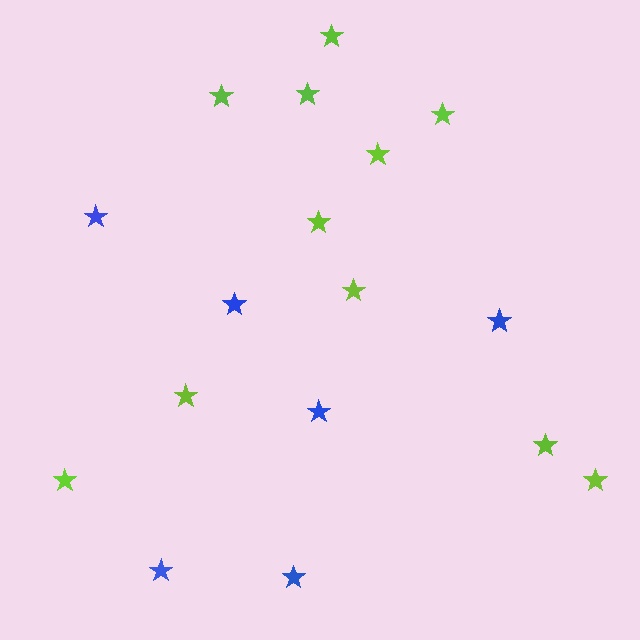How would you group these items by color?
There are 2 groups: one group of lime stars (11) and one group of blue stars (6).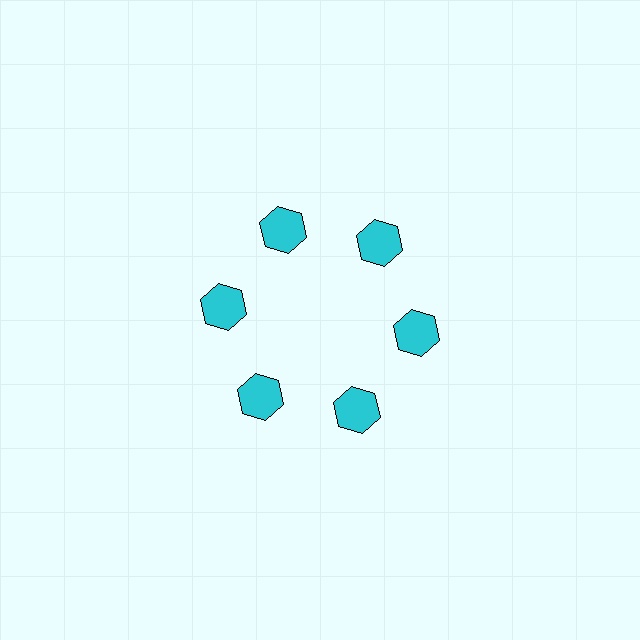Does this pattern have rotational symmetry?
Yes, this pattern has 6-fold rotational symmetry. It looks the same after rotating 60 degrees around the center.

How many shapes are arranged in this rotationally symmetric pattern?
There are 6 shapes, arranged in 6 groups of 1.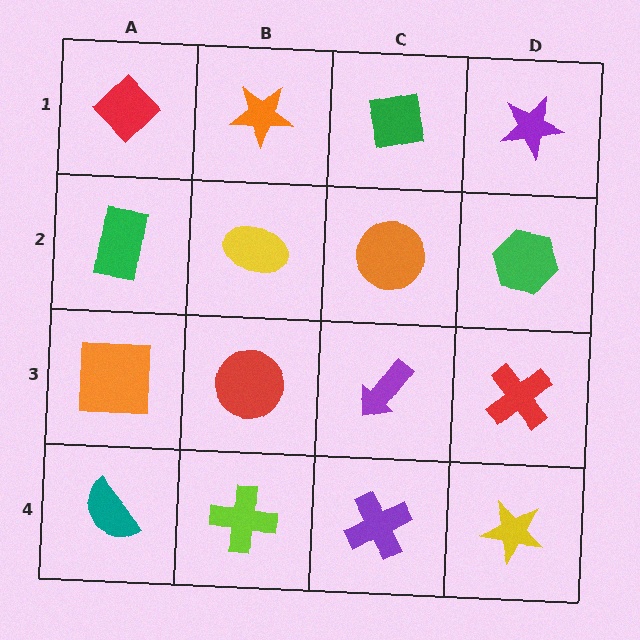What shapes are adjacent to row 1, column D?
A green hexagon (row 2, column D), a green square (row 1, column C).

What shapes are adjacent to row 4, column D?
A red cross (row 3, column D), a purple cross (row 4, column C).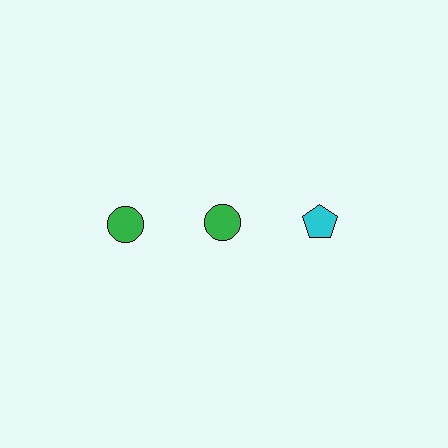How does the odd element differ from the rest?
It differs in both color (cyan instead of green) and shape (pentagon instead of circle).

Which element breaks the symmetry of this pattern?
The cyan pentagon in the top row, center column breaks the symmetry. All other shapes are green circles.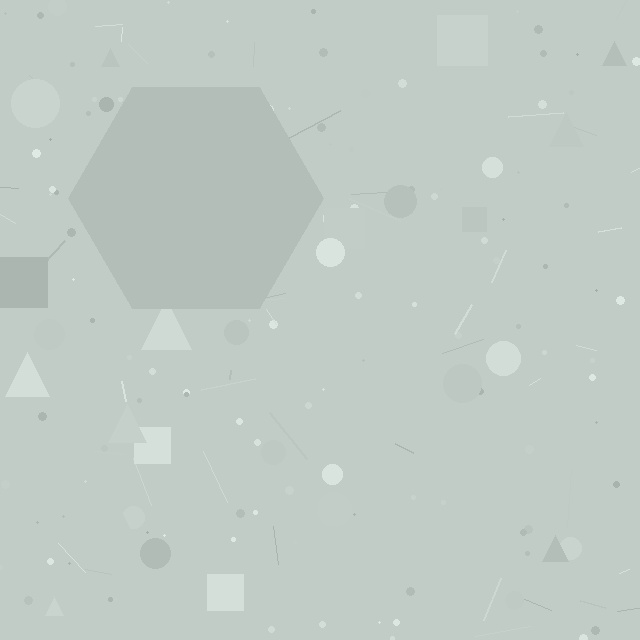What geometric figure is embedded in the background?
A hexagon is embedded in the background.